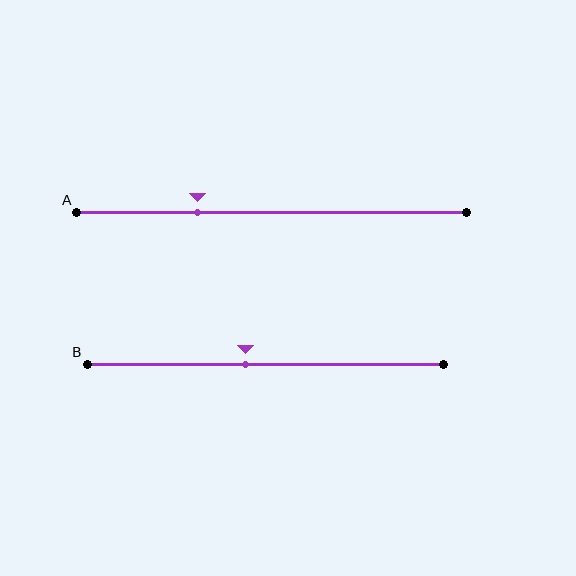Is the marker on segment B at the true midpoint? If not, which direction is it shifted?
No, the marker on segment B is shifted to the left by about 5% of the segment length.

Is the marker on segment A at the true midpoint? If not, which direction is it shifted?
No, the marker on segment A is shifted to the left by about 19% of the segment length.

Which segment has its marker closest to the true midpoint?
Segment B has its marker closest to the true midpoint.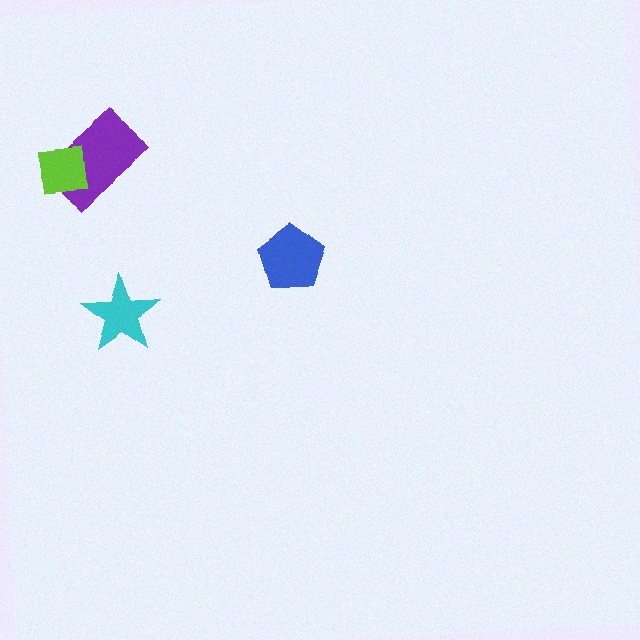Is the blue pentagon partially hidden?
No, no other shape covers it.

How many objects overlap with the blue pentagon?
0 objects overlap with the blue pentagon.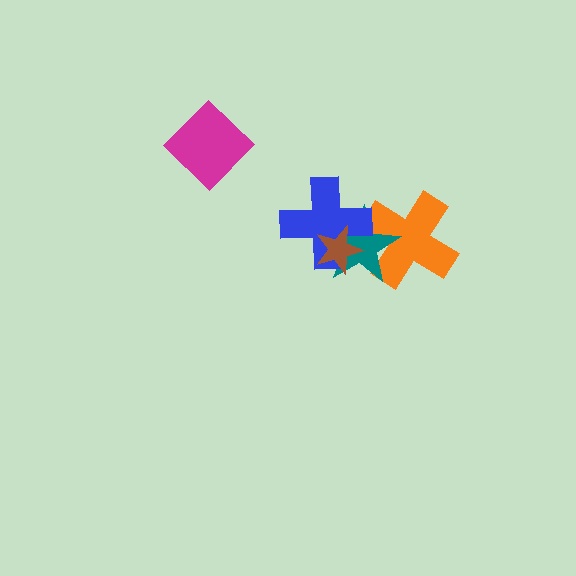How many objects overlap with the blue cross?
3 objects overlap with the blue cross.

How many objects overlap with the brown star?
2 objects overlap with the brown star.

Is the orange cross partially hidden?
Yes, it is partially covered by another shape.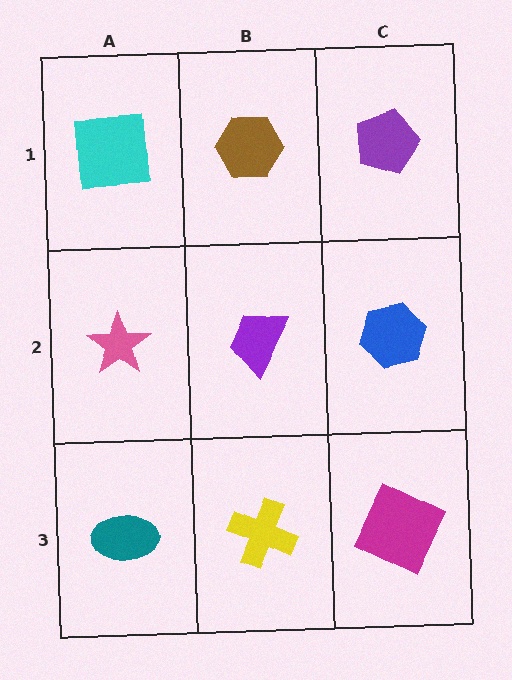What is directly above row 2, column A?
A cyan square.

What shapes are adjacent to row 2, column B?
A brown hexagon (row 1, column B), a yellow cross (row 3, column B), a pink star (row 2, column A), a blue hexagon (row 2, column C).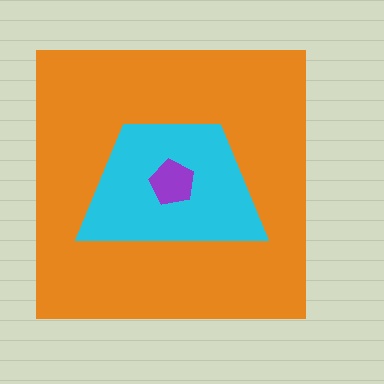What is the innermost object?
The purple pentagon.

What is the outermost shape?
The orange square.